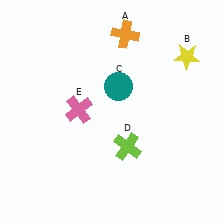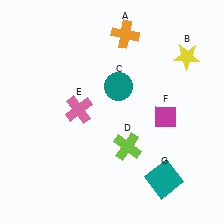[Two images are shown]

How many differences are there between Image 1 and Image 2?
There are 2 differences between the two images.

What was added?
A magenta diamond (F), a teal square (G) were added in Image 2.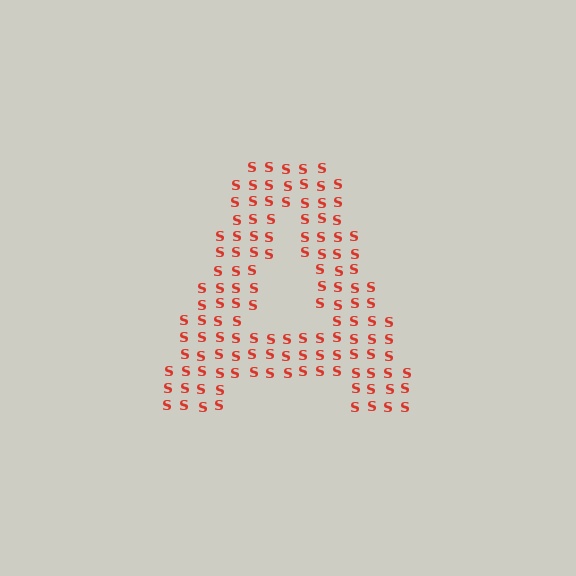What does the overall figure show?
The overall figure shows the letter A.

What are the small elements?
The small elements are letter S's.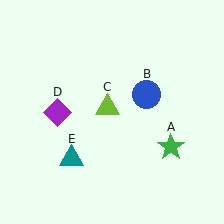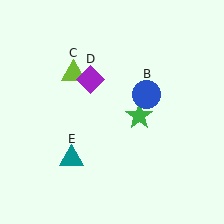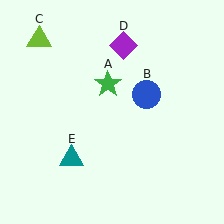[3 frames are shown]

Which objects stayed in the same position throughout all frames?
Blue circle (object B) and teal triangle (object E) remained stationary.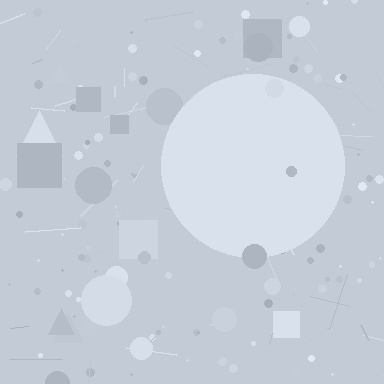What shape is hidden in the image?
A circle is hidden in the image.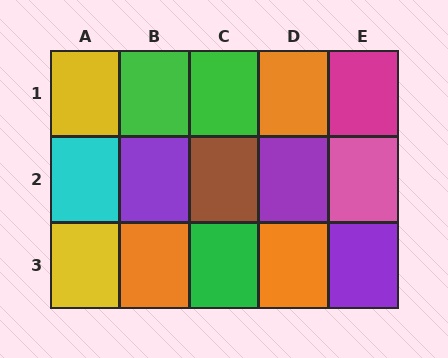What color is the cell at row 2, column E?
Pink.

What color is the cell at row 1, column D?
Orange.